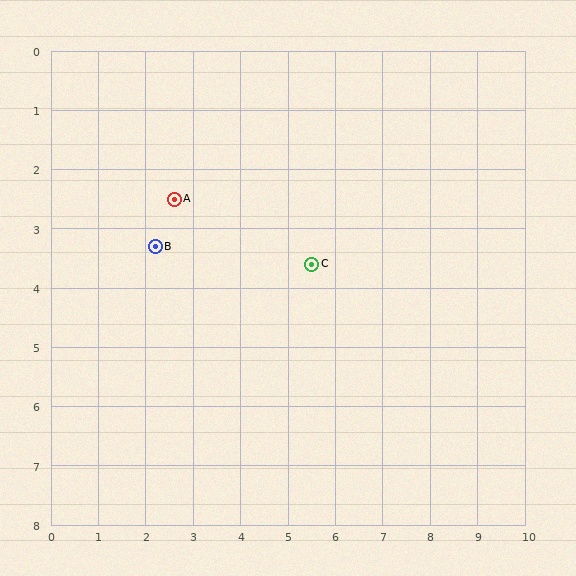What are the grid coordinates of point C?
Point C is at approximately (5.5, 3.6).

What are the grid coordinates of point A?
Point A is at approximately (2.6, 2.5).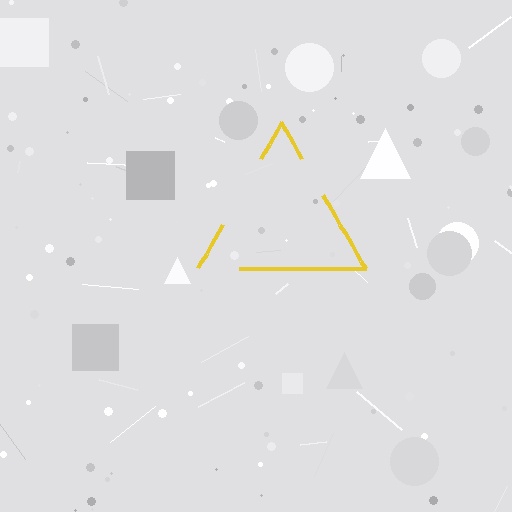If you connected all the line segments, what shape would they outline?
They would outline a triangle.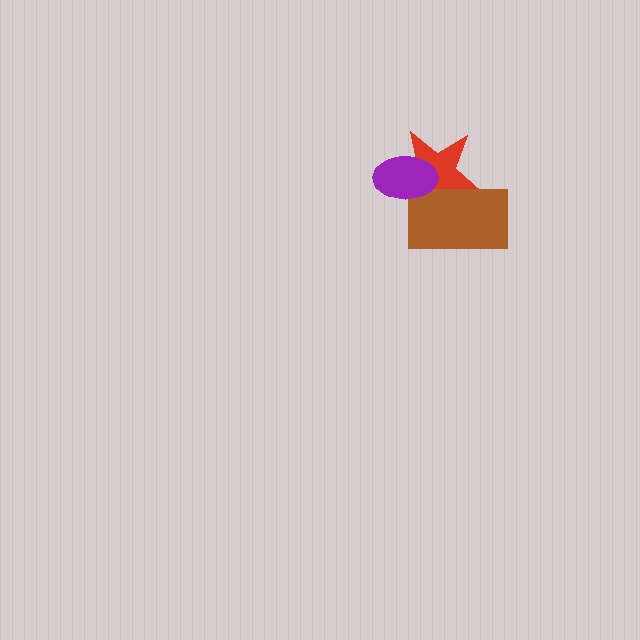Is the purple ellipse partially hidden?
No, no other shape covers it.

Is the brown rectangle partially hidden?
Yes, it is partially covered by another shape.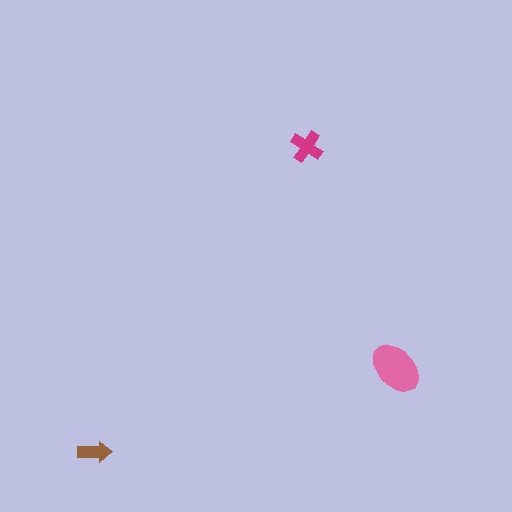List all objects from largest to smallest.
The pink ellipse, the magenta cross, the brown arrow.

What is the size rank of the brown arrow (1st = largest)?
3rd.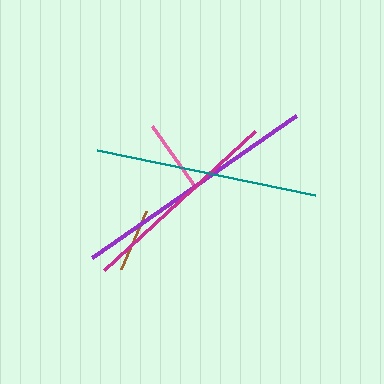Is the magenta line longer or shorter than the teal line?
The teal line is longer than the magenta line.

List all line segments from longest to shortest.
From longest to shortest: purple, teal, magenta, pink, brown.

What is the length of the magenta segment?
The magenta segment is approximately 205 pixels long.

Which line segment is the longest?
The purple line is the longest at approximately 248 pixels.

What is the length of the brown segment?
The brown segment is approximately 63 pixels long.